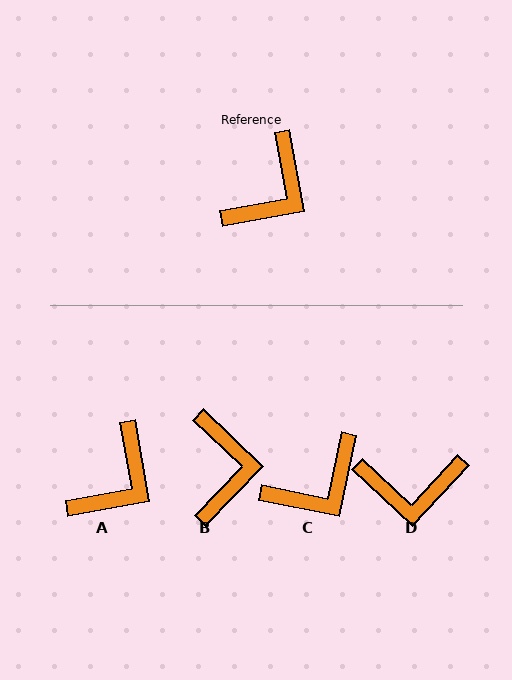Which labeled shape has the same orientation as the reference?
A.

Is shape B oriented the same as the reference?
No, it is off by about 36 degrees.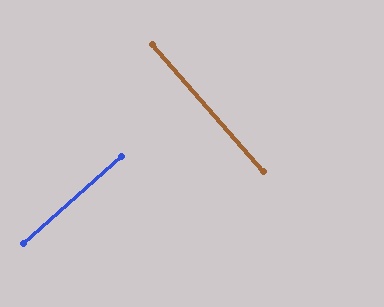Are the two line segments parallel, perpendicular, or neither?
Perpendicular — they meet at approximately 90°.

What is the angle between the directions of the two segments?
Approximately 90 degrees.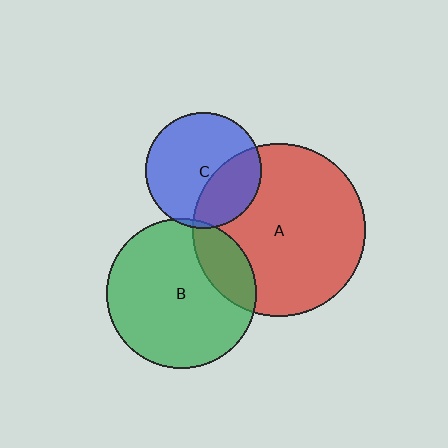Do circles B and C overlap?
Yes.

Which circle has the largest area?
Circle A (red).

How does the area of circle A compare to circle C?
Approximately 2.2 times.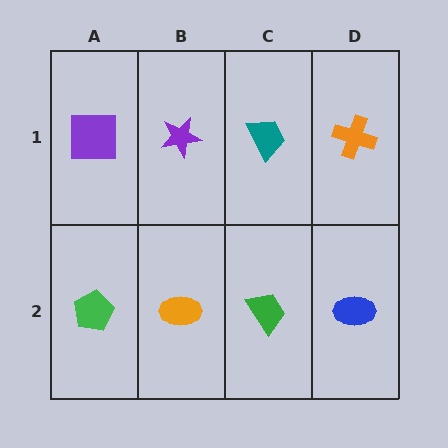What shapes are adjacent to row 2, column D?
An orange cross (row 1, column D), a green trapezoid (row 2, column C).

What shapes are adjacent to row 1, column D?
A blue ellipse (row 2, column D), a teal trapezoid (row 1, column C).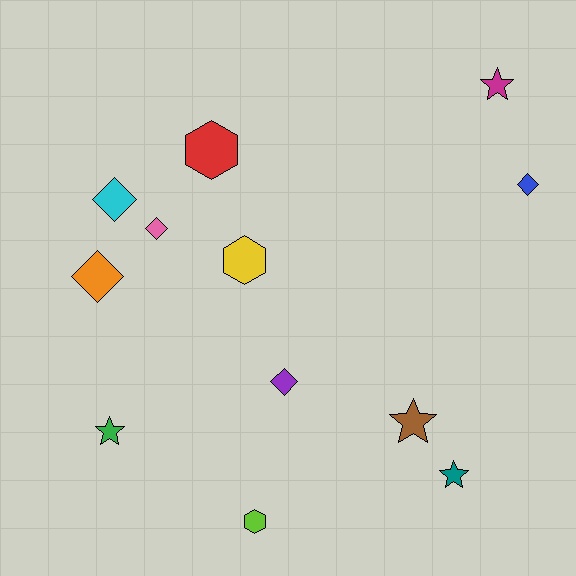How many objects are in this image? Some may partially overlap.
There are 12 objects.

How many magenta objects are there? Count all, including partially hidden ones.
There is 1 magenta object.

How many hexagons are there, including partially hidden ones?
There are 3 hexagons.